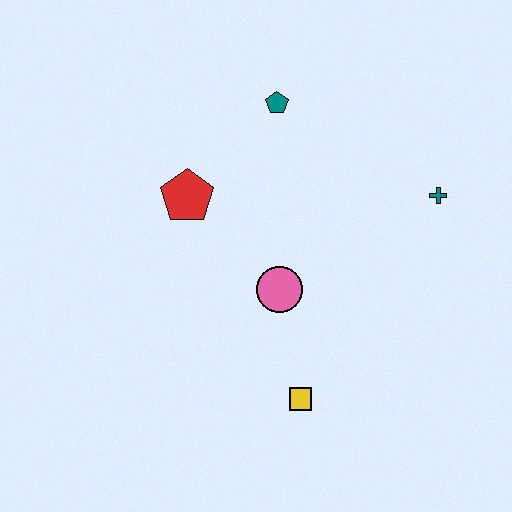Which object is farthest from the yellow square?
The teal pentagon is farthest from the yellow square.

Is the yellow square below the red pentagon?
Yes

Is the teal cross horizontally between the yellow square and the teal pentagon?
No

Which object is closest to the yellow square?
The pink circle is closest to the yellow square.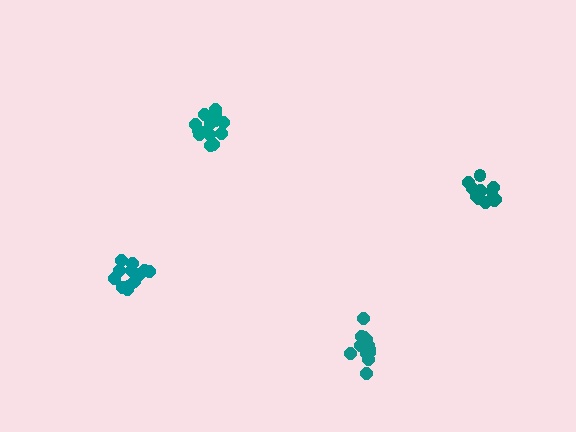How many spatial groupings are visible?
There are 4 spatial groupings.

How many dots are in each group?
Group 1: 17 dots, Group 2: 12 dots, Group 3: 12 dots, Group 4: 12 dots (53 total).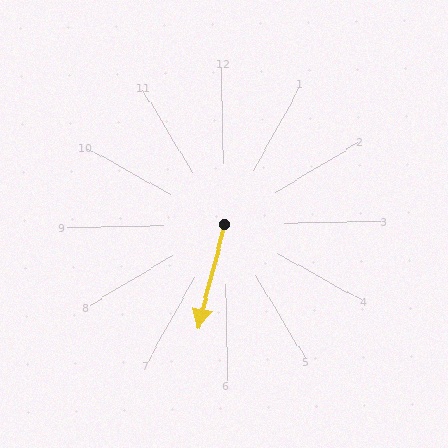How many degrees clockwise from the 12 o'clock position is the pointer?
Approximately 195 degrees.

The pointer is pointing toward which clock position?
Roughly 7 o'clock.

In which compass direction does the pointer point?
South.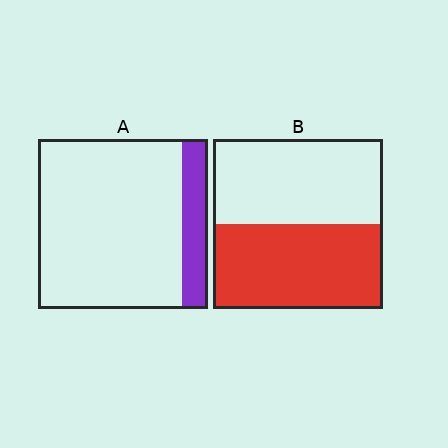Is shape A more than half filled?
No.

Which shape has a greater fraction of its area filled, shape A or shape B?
Shape B.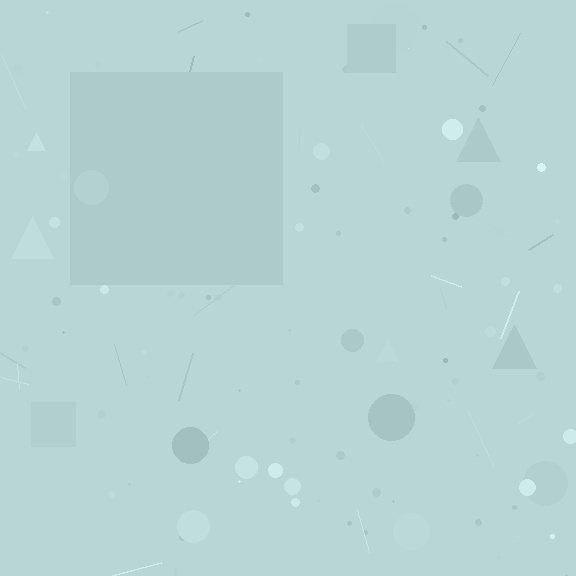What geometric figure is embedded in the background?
A square is embedded in the background.